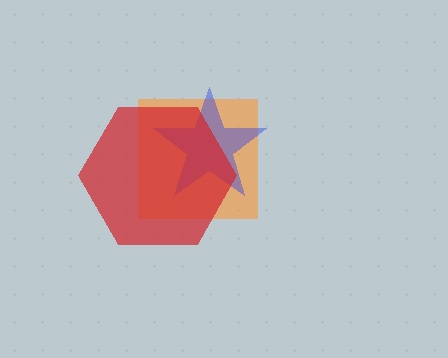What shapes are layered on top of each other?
The layered shapes are: an orange square, a blue star, a red hexagon.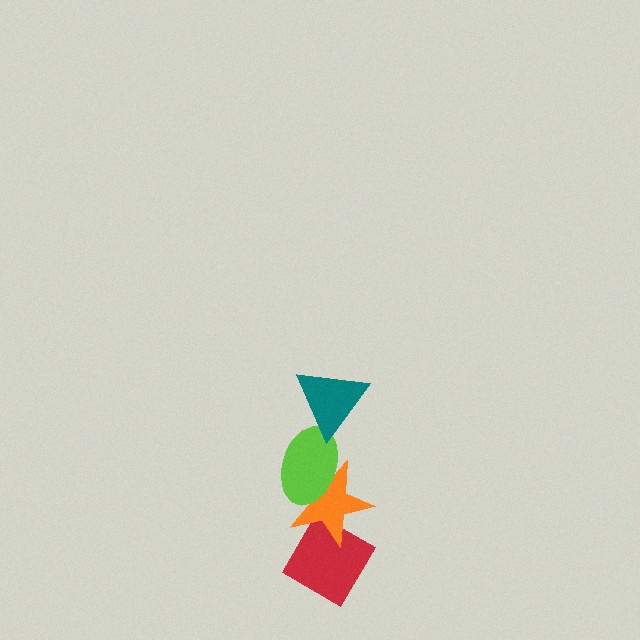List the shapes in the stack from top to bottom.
From top to bottom: the teal triangle, the lime ellipse, the orange star, the red diamond.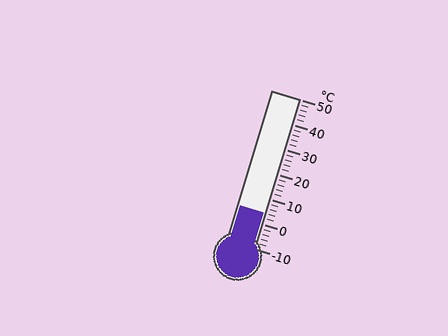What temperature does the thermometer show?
The thermometer shows approximately 4°C.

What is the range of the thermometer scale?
The thermometer scale ranges from -10°C to 50°C.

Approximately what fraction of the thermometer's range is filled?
The thermometer is filled to approximately 25% of its range.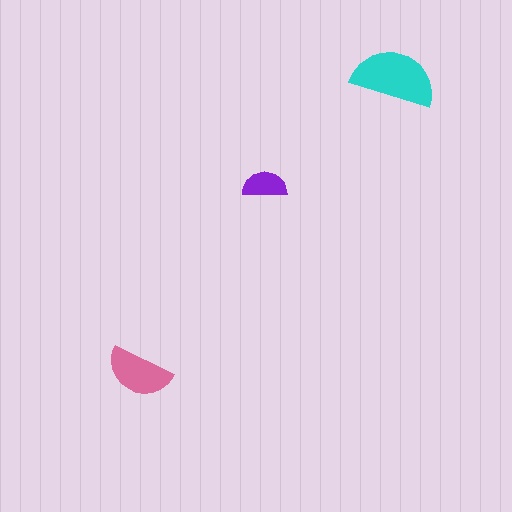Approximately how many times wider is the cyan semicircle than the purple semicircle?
About 2 times wider.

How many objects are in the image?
There are 3 objects in the image.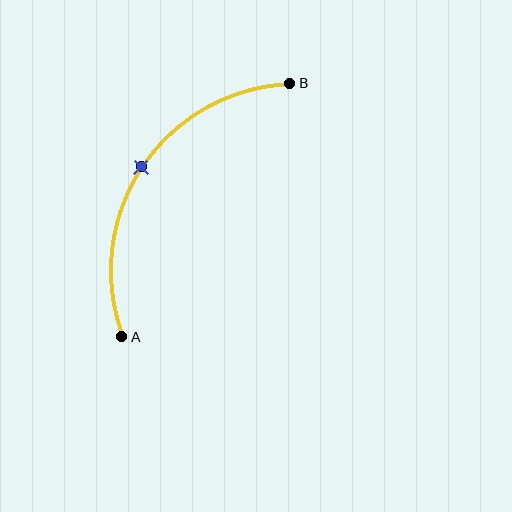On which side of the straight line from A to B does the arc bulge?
The arc bulges to the left of the straight line connecting A and B.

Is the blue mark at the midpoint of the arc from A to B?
Yes. The blue mark lies on the arc at equal arc-length from both A and B — it is the arc midpoint.